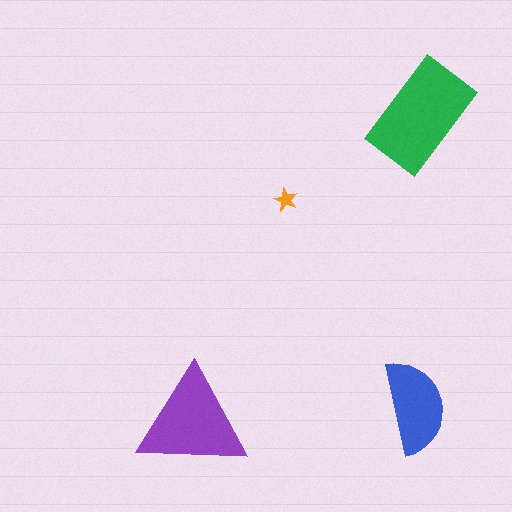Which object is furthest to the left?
The purple triangle is leftmost.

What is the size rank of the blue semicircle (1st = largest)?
3rd.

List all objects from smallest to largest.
The orange star, the blue semicircle, the purple triangle, the green rectangle.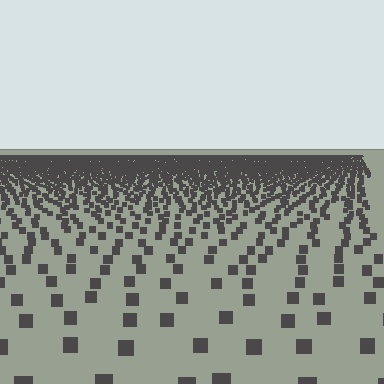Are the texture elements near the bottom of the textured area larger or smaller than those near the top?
Larger. Near the bottom, elements are closer to the viewer and appear at a bigger on-screen size.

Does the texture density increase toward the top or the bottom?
Density increases toward the top.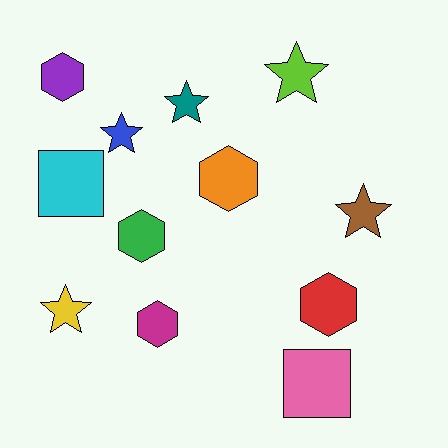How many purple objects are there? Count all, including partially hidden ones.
There is 1 purple object.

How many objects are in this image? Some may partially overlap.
There are 12 objects.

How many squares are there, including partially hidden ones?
There are 2 squares.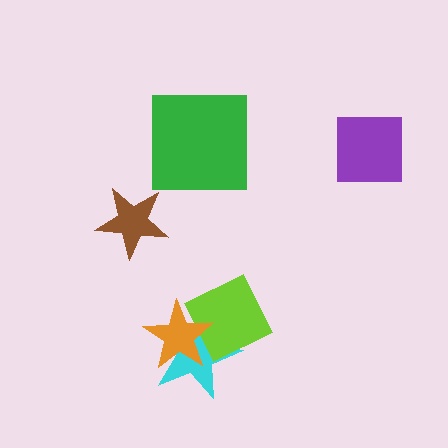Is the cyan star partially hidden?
Yes, it is partially covered by another shape.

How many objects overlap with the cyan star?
2 objects overlap with the cyan star.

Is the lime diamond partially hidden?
Yes, it is partially covered by another shape.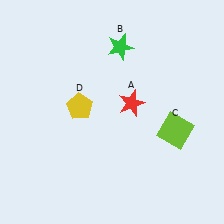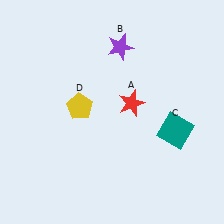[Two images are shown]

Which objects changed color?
B changed from green to purple. C changed from lime to teal.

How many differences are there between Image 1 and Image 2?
There are 2 differences between the two images.